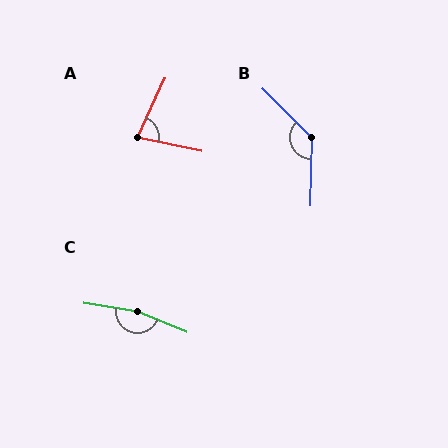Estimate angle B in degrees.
Approximately 134 degrees.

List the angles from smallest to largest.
A (77°), B (134°), C (167°).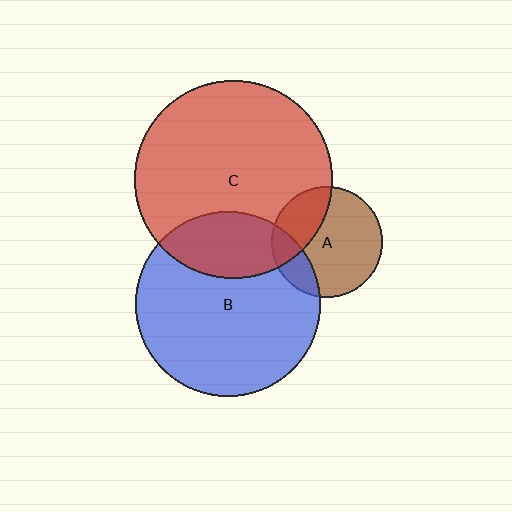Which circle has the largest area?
Circle C (red).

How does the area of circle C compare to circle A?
Approximately 3.2 times.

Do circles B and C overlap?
Yes.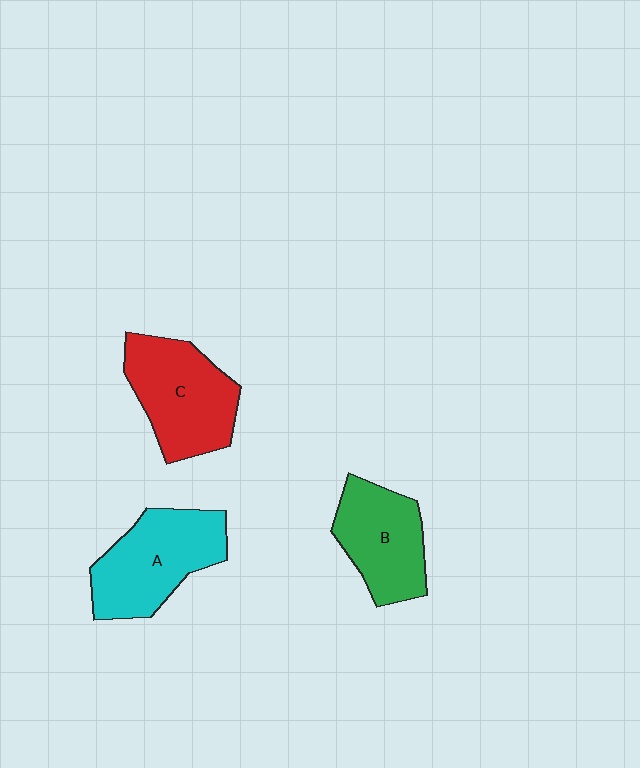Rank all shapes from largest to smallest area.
From largest to smallest: A (cyan), C (red), B (green).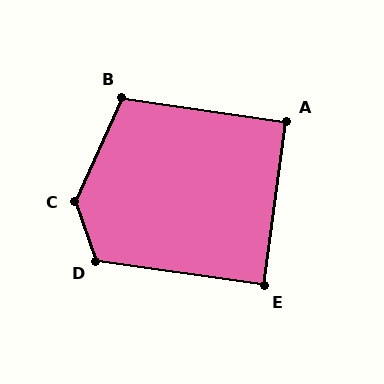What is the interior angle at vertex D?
Approximately 118 degrees (obtuse).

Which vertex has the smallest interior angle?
E, at approximately 90 degrees.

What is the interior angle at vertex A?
Approximately 91 degrees (approximately right).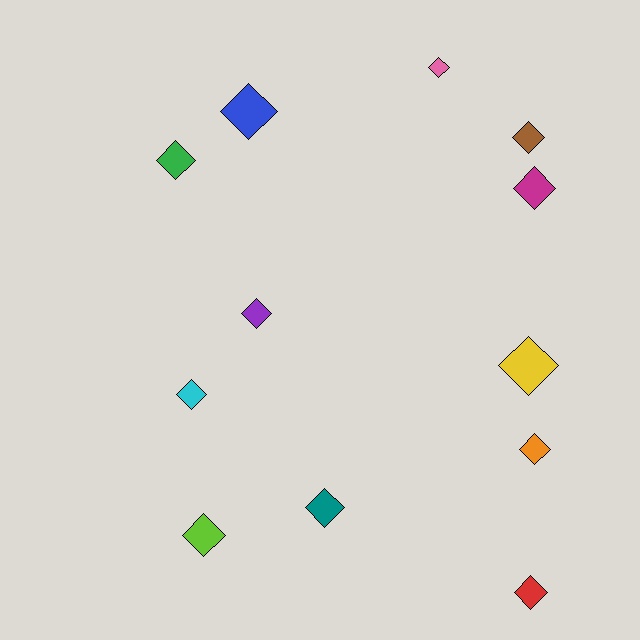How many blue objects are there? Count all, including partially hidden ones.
There is 1 blue object.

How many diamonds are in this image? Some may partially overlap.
There are 12 diamonds.